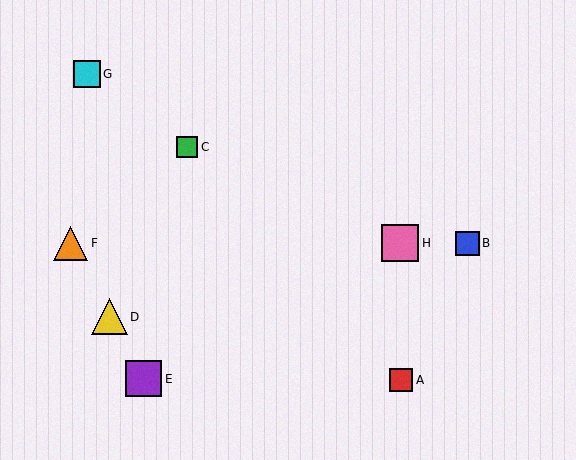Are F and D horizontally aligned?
No, F is at y≈243 and D is at y≈317.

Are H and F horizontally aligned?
Yes, both are at y≈243.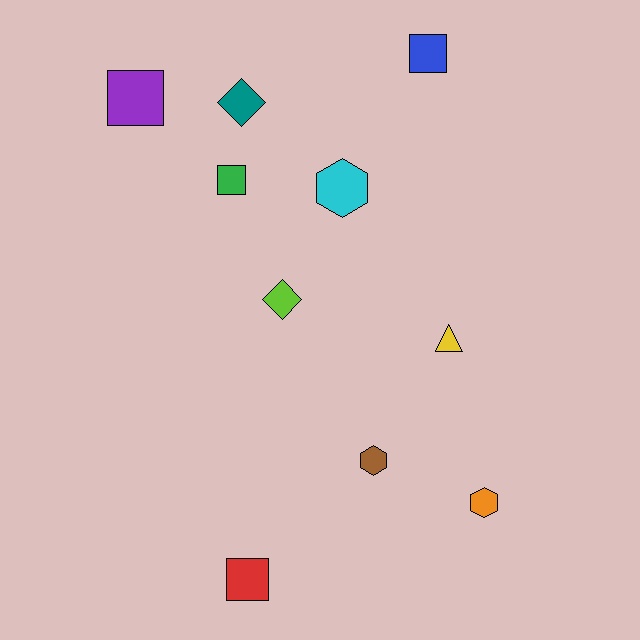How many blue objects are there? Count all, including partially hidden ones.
There is 1 blue object.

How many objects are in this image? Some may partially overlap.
There are 10 objects.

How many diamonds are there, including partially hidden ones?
There are 2 diamonds.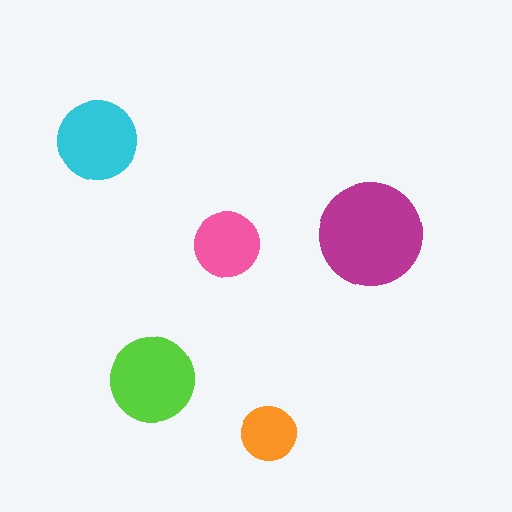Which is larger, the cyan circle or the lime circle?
The lime one.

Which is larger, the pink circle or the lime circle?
The lime one.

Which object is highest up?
The cyan circle is topmost.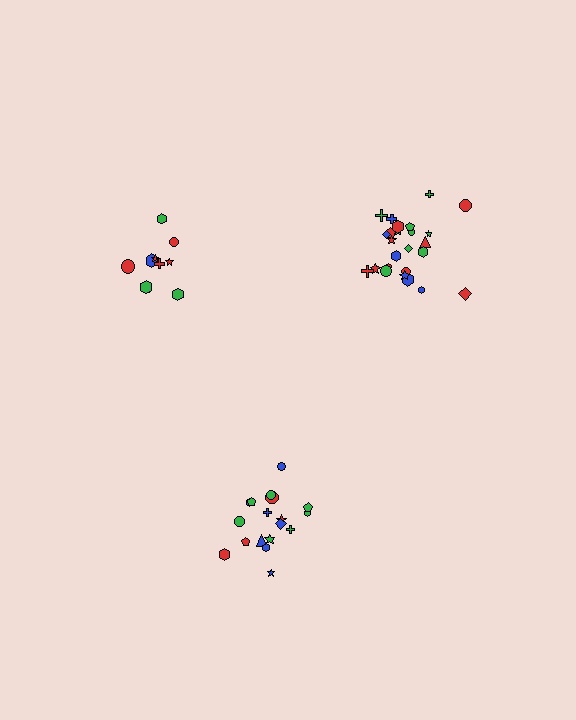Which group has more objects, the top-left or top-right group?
The top-right group.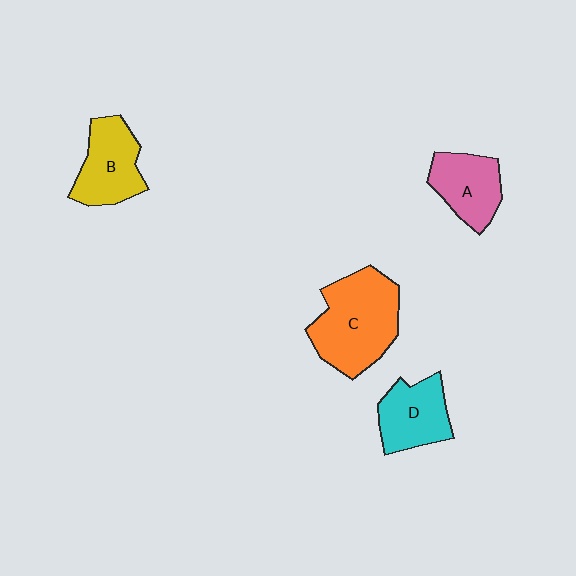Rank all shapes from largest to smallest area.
From largest to smallest: C (orange), B (yellow), D (cyan), A (pink).